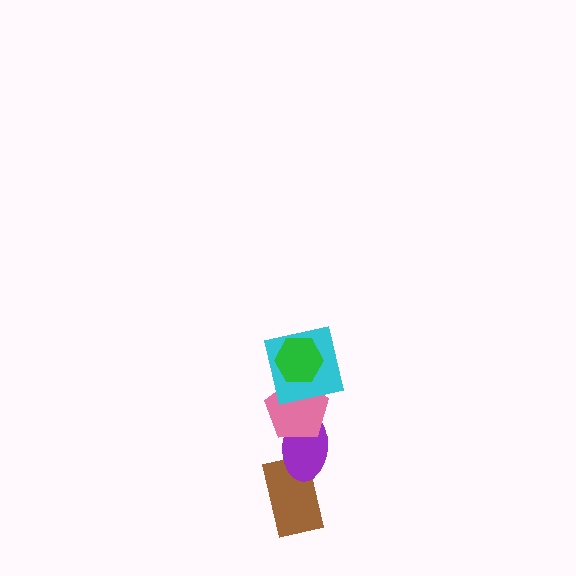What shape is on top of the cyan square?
The green hexagon is on top of the cyan square.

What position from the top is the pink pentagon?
The pink pentagon is 3rd from the top.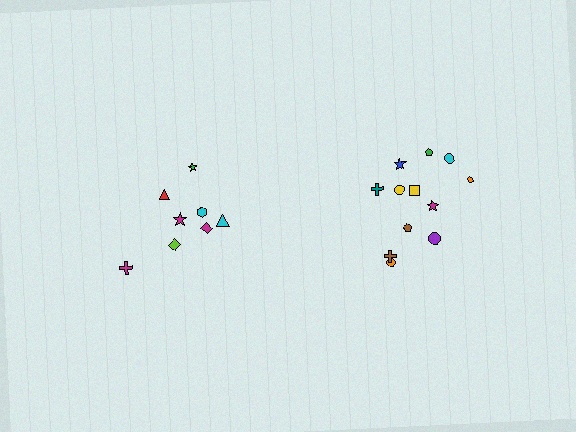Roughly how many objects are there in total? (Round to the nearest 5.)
Roughly 20 objects in total.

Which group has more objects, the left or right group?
The right group.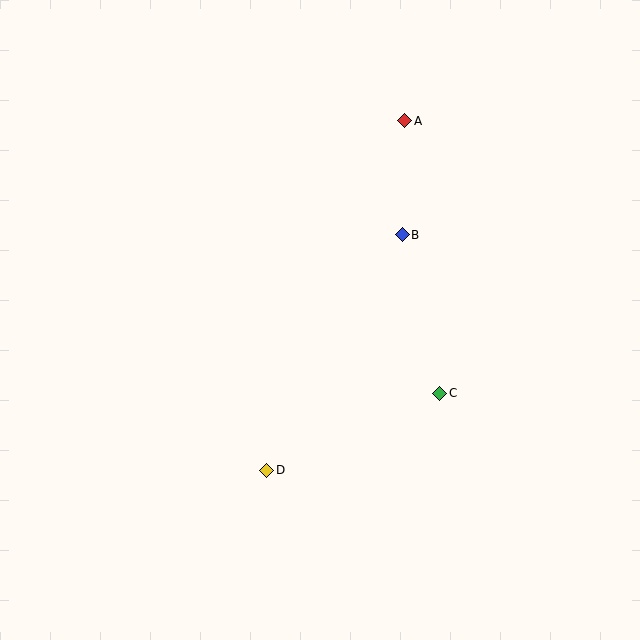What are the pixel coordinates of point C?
Point C is at (440, 393).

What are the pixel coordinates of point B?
Point B is at (402, 235).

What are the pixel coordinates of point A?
Point A is at (405, 121).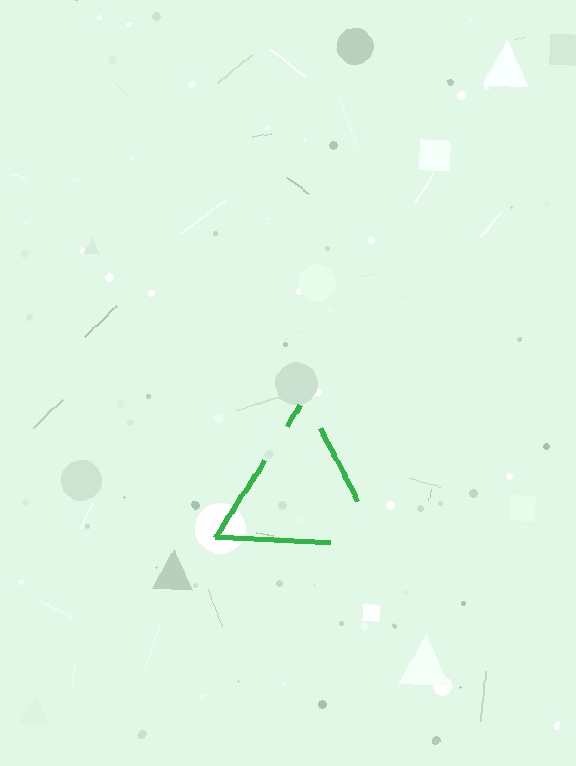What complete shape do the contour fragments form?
The contour fragments form a triangle.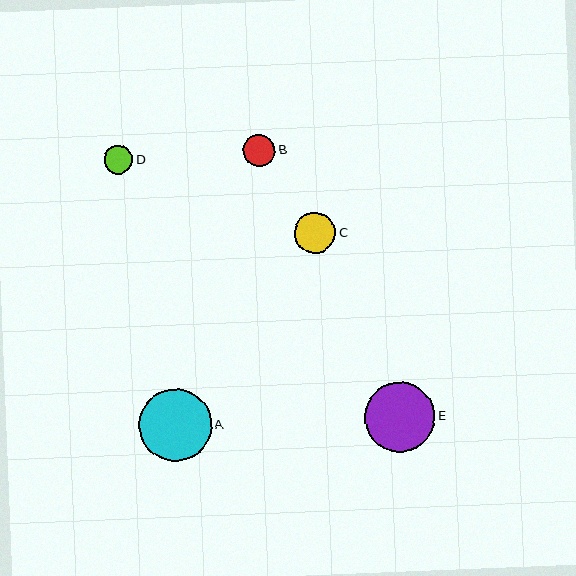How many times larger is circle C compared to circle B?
Circle C is approximately 1.3 times the size of circle B.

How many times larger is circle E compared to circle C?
Circle E is approximately 1.7 times the size of circle C.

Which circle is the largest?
Circle A is the largest with a size of approximately 72 pixels.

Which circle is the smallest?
Circle D is the smallest with a size of approximately 28 pixels.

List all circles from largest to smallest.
From largest to smallest: A, E, C, B, D.